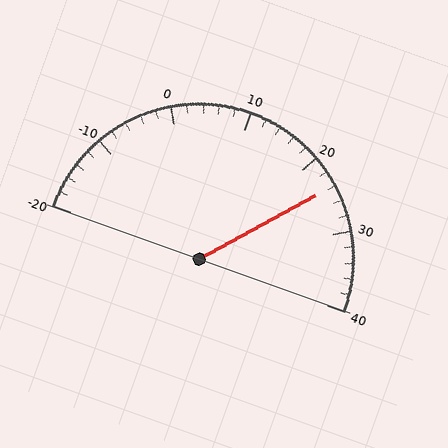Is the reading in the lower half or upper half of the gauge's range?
The reading is in the upper half of the range (-20 to 40).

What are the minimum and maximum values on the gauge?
The gauge ranges from -20 to 40.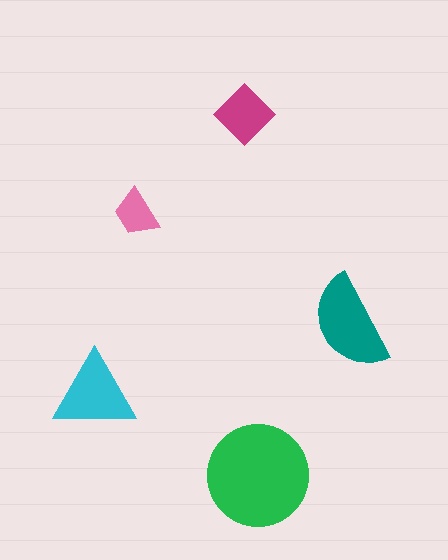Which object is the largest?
The green circle.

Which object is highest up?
The magenta diamond is topmost.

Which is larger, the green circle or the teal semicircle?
The green circle.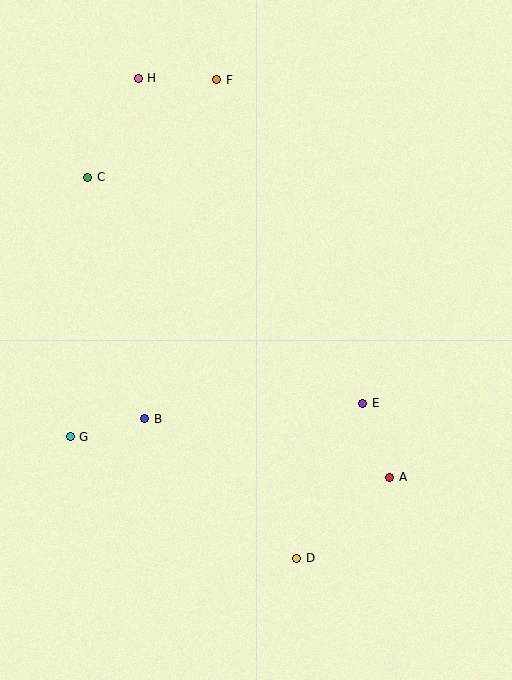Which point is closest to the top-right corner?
Point F is closest to the top-right corner.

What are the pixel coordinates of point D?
Point D is at (297, 558).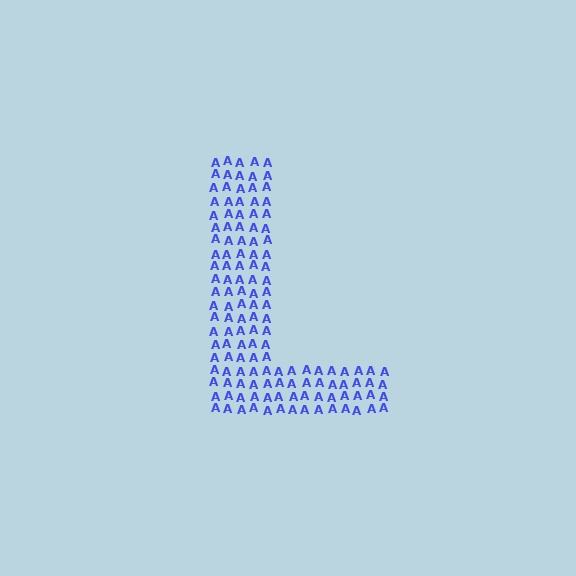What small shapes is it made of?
It is made of small letter A's.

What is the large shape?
The large shape is the letter L.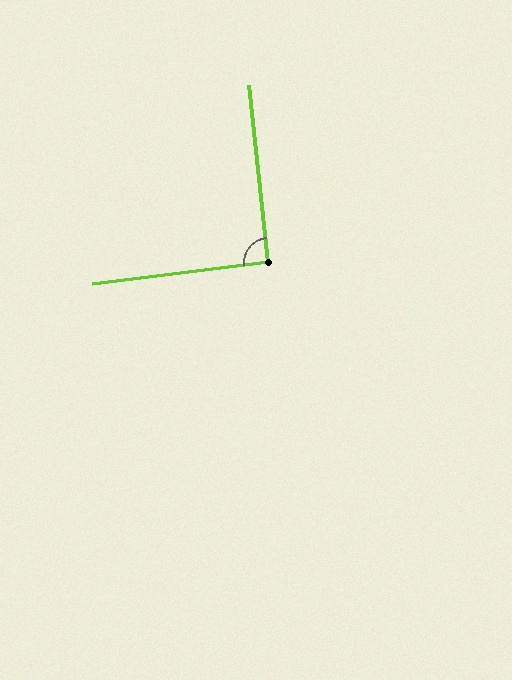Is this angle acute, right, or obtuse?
It is approximately a right angle.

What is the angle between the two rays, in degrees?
Approximately 91 degrees.